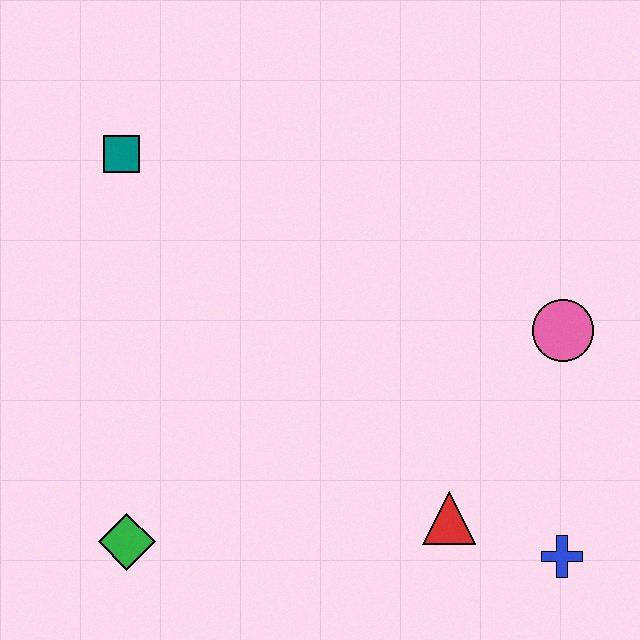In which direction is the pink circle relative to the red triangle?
The pink circle is above the red triangle.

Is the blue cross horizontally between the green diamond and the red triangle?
No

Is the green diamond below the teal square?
Yes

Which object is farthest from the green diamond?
The pink circle is farthest from the green diamond.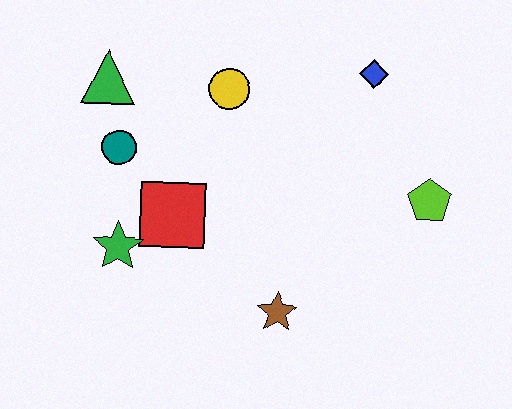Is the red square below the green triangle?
Yes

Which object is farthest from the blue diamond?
The green star is farthest from the blue diamond.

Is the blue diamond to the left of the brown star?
No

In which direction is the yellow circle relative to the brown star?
The yellow circle is above the brown star.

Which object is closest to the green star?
The red square is closest to the green star.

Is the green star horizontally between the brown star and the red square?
No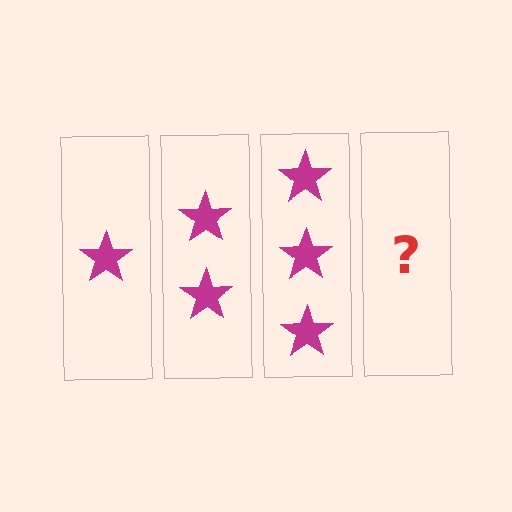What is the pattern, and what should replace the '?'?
The pattern is that each step adds one more star. The '?' should be 4 stars.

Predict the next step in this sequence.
The next step is 4 stars.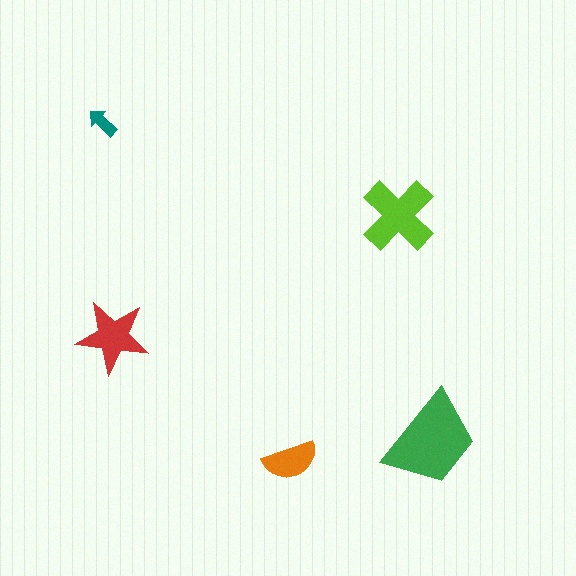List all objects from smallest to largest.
The teal arrow, the orange semicircle, the red star, the lime cross, the green trapezoid.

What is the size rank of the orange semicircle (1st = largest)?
4th.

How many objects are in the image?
There are 5 objects in the image.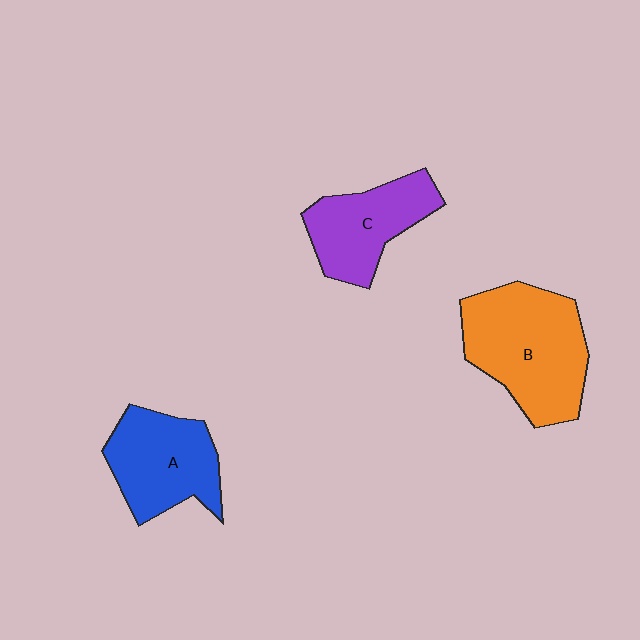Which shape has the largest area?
Shape B (orange).